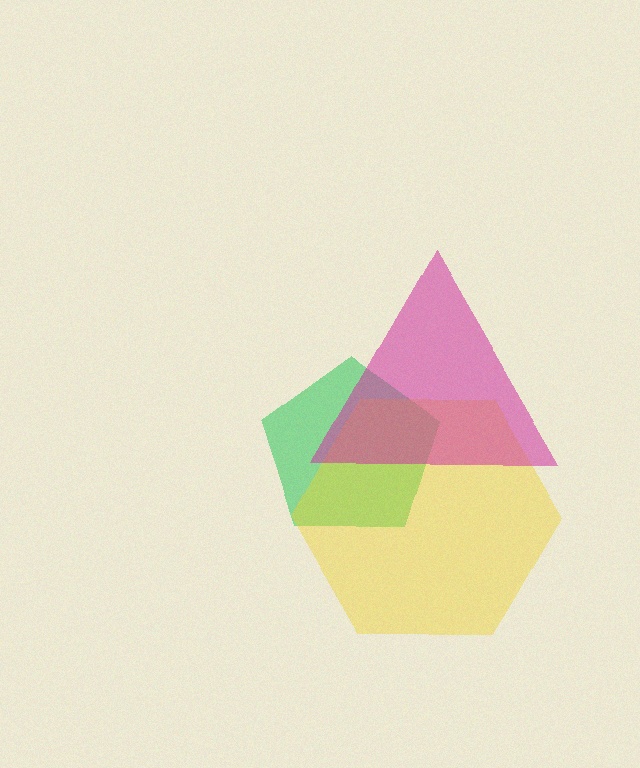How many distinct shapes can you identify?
There are 3 distinct shapes: a green pentagon, a yellow hexagon, a magenta triangle.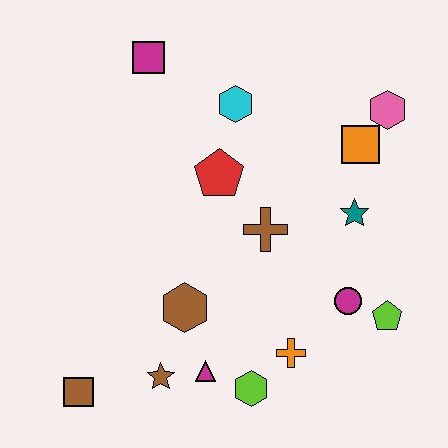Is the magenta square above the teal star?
Yes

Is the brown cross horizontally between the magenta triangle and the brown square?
No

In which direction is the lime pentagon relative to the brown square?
The lime pentagon is to the right of the brown square.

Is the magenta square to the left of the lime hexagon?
Yes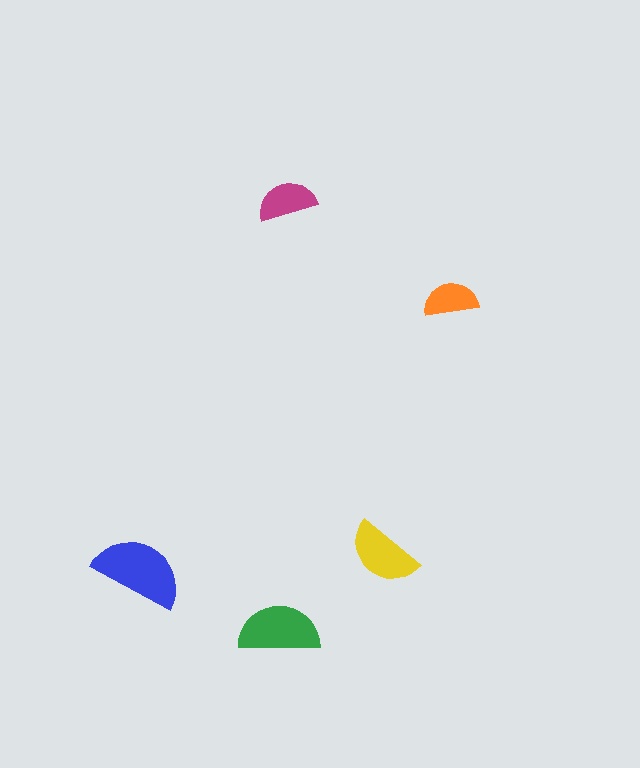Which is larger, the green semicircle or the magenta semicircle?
The green one.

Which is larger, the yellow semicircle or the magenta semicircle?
The yellow one.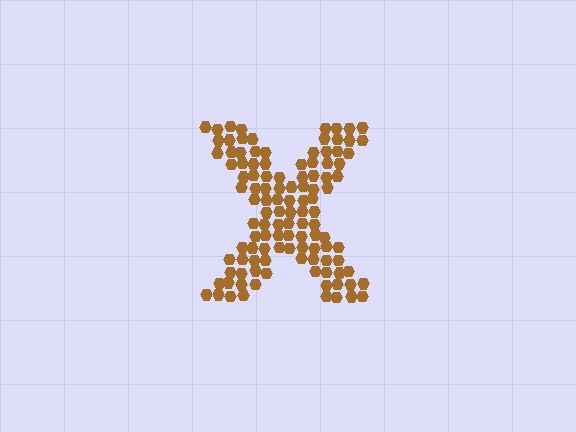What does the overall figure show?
The overall figure shows the letter X.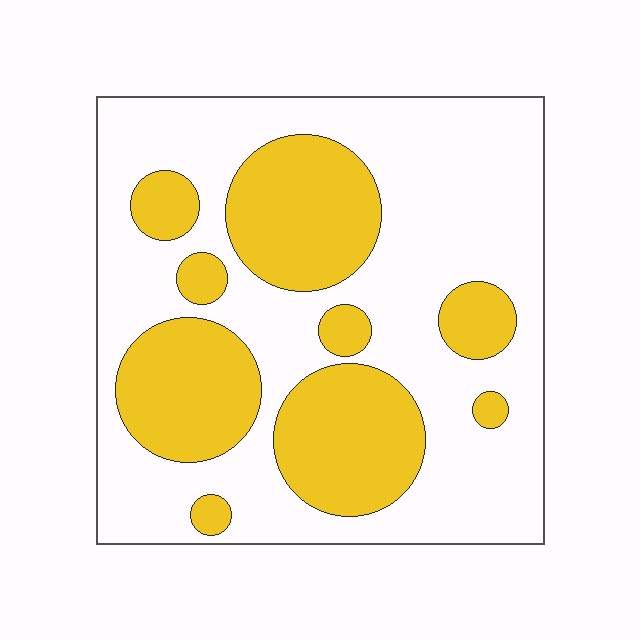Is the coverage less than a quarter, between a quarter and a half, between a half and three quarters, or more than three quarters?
Between a quarter and a half.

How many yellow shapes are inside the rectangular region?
9.